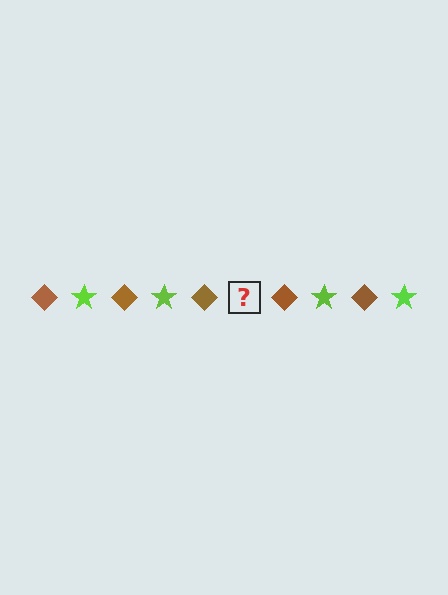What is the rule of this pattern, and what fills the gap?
The rule is that the pattern alternates between brown diamond and lime star. The gap should be filled with a lime star.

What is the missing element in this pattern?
The missing element is a lime star.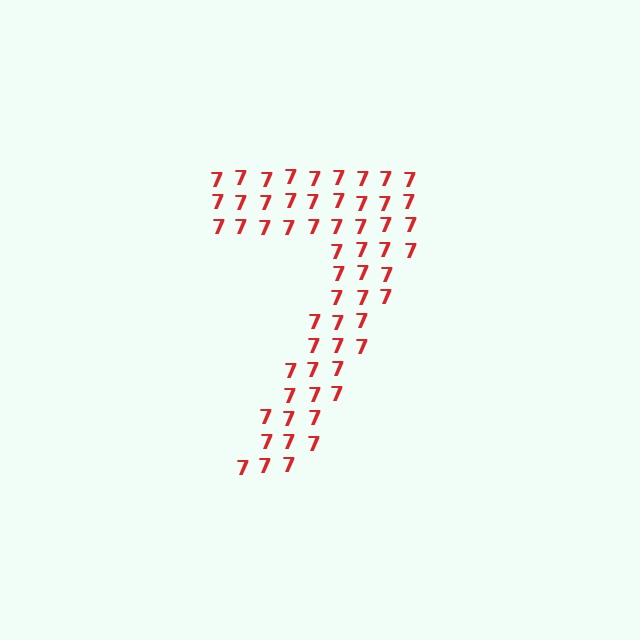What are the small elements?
The small elements are digit 7's.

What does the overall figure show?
The overall figure shows the digit 7.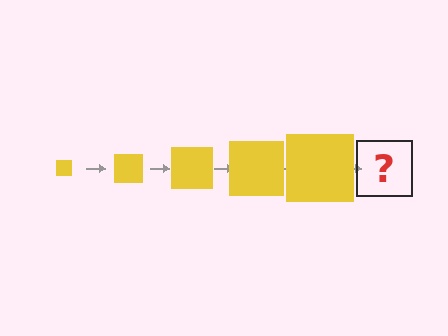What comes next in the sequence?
The next element should be a yellow square, larger than the previous one.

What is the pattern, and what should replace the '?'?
The pattern is that the square gets progressively larger each step. The '?' should be a yellow square, larger than the previous one.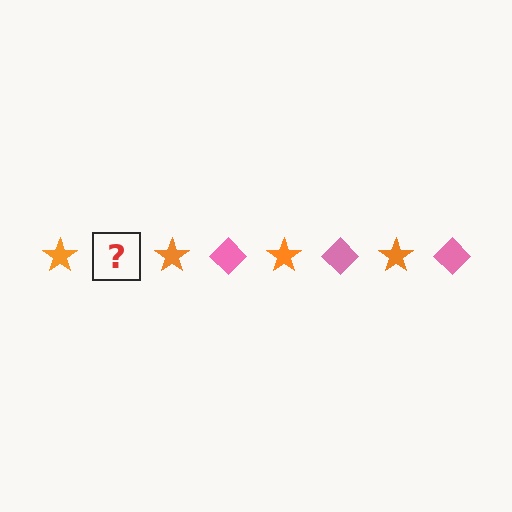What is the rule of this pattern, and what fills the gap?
The rule is that the pattern alternates between orange star and pink diamond. The gap should be filled with a pink diamond.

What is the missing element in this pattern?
The missing element is a pink diamond.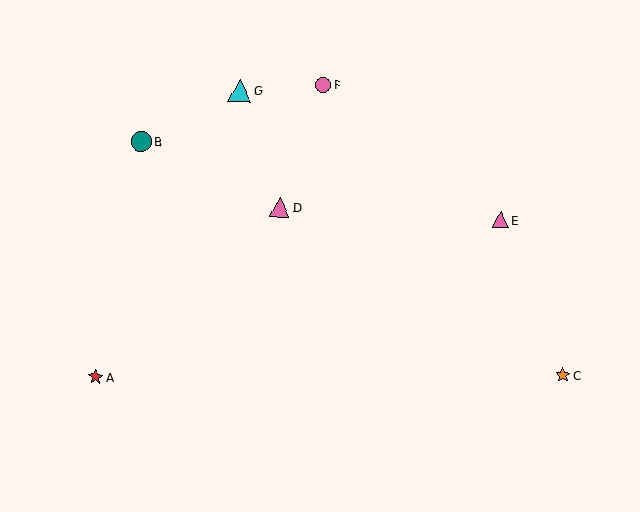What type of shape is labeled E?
Shape E is a pink triangle.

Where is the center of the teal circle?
The center of the teal circle is at (141, 141).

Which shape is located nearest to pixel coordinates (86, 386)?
The red star (labeled A) at (95, 377) is nearest to that location.